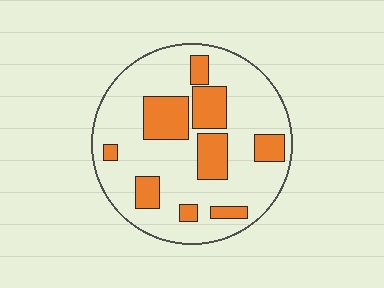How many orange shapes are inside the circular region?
9.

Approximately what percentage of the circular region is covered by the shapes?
Approximately 25%.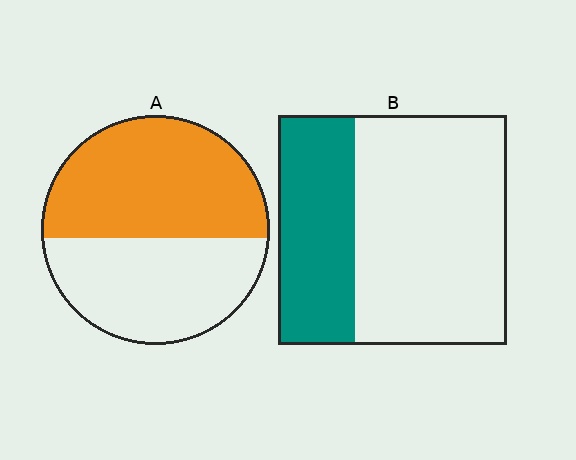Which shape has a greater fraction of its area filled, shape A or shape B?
Shape A.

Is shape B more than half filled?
No.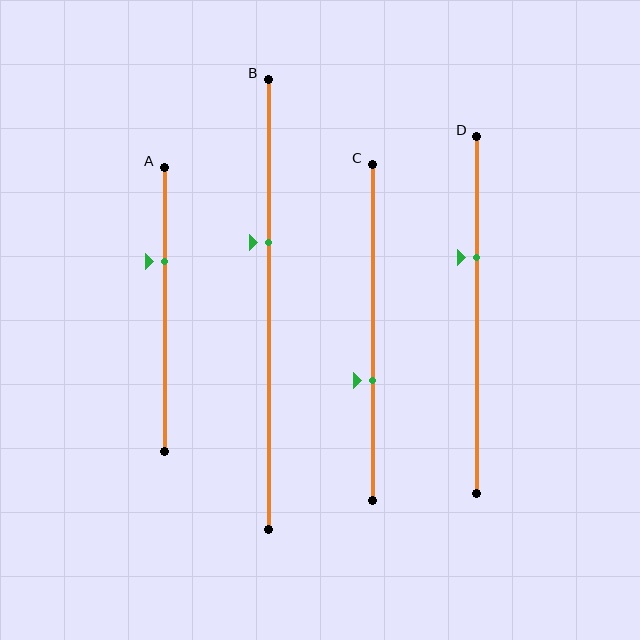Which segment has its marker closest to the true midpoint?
Segment B has its marker closest to the true midpoint.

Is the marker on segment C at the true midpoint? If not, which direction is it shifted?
No, the marker on segment C is shifted downward by about 14% of the segment length.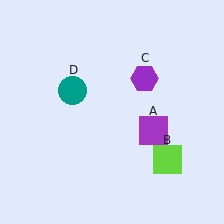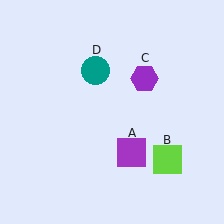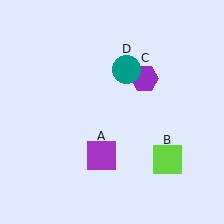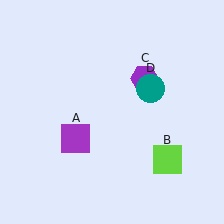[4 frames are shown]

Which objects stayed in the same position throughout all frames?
Lime square (object B) and purple hexagon (object C) remained stationary.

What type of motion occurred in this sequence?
The purple square (object A), teal circle (object D) rotated clockwise around the center of the scene.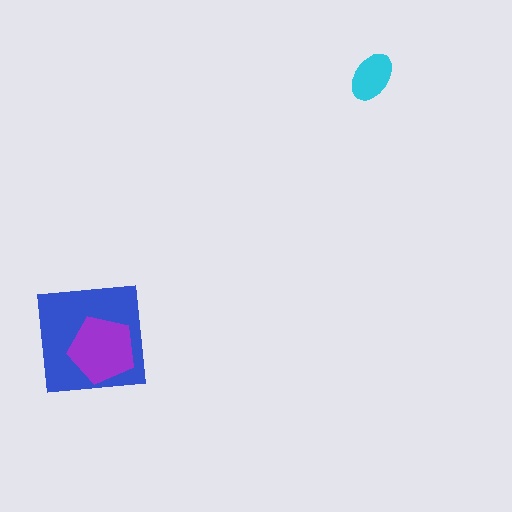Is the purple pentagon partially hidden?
No, no other shape covers it.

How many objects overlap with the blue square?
1 object overlaps with the blue square.